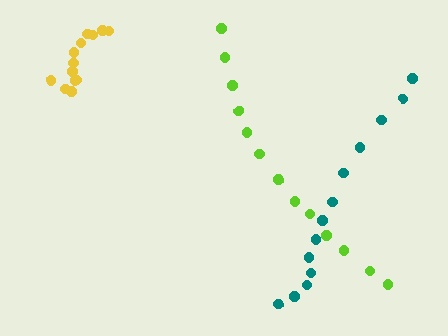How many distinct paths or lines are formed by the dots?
There are 3 distinct paths.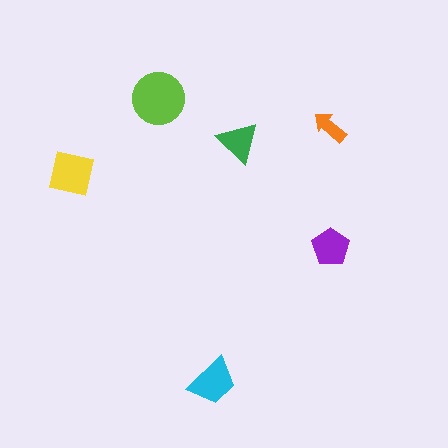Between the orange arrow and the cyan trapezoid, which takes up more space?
The cyan trapezoid.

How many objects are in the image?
There are 6 objects in the image.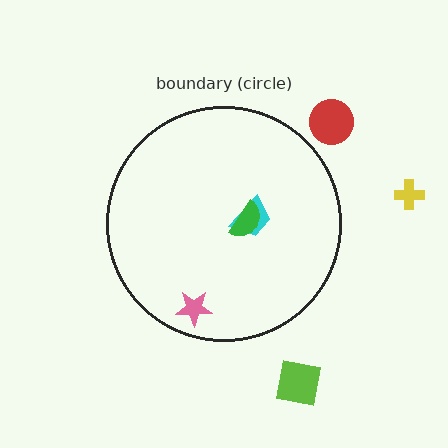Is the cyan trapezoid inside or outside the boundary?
Inside.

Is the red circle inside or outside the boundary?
Outside.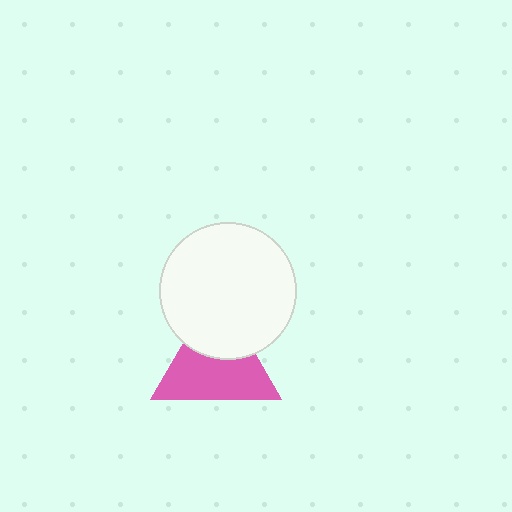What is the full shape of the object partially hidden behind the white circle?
The partially hidden object is a pink triangle.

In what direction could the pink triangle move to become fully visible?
The pink triangle could move down. That would shift it out from behind the white circle entirely.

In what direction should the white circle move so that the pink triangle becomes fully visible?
The white circle should move up. That is the shortest direction to clear the overlap and leave the pink triangle fully visible.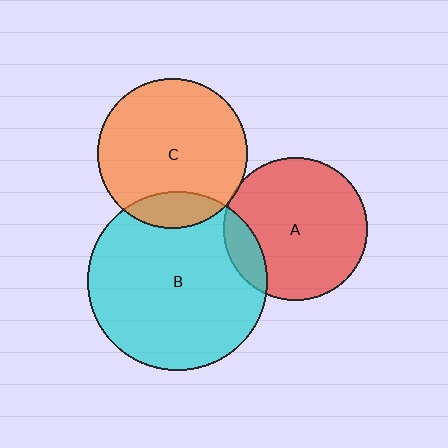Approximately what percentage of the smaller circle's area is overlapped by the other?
Approximately 15%.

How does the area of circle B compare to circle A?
Approximately 1.6 times.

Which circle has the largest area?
Circle B (cyan).